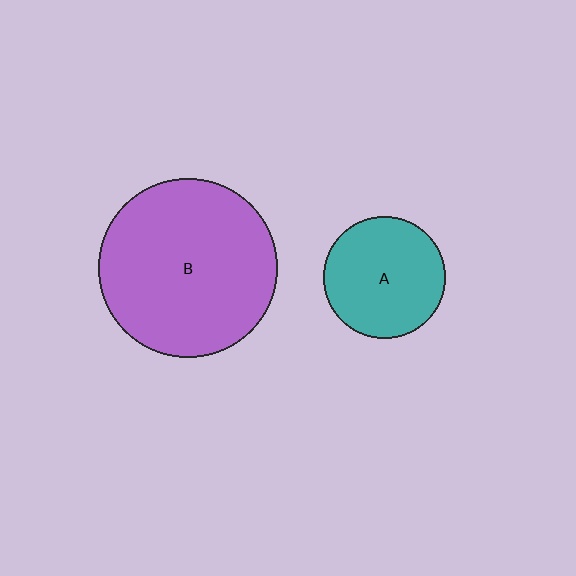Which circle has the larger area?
Circle B (purple).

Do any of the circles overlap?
No, none of the circles overlap.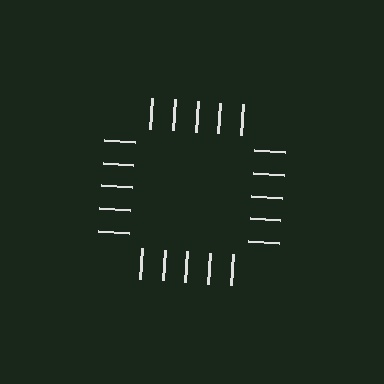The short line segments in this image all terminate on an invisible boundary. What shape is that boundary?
An illusory square — the line segments terminate on its edges but no continuous stroke is drawn.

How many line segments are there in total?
20 — 5 along each of the 4 edges.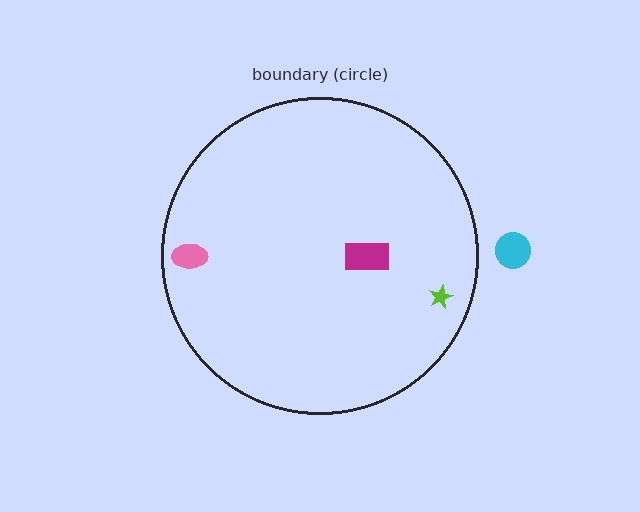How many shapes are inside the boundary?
3 inside, 1 outside.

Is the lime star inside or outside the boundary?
Inside.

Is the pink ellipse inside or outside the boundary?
Inside.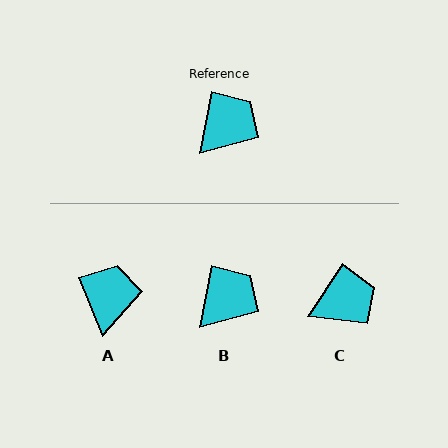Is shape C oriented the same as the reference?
No, it is off by about 22 degrees.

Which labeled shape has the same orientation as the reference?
B.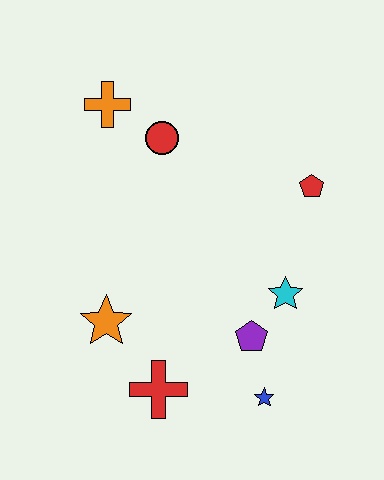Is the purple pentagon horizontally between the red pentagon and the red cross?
Yes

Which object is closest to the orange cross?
The red circle is closest to the orange cross.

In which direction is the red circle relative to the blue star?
The red circle is above the blue star.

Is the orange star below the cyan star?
Yes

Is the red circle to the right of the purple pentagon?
No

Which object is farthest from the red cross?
The orange cross is farthest from the red cross.